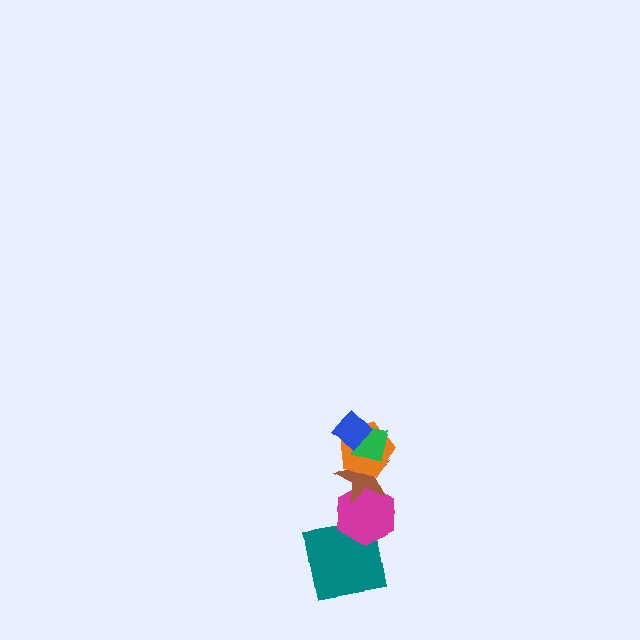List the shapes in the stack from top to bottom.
From top to bottom: the blue diamond, the green square, the orange pentagon, the brown star, the magenta hexagon, the teal square.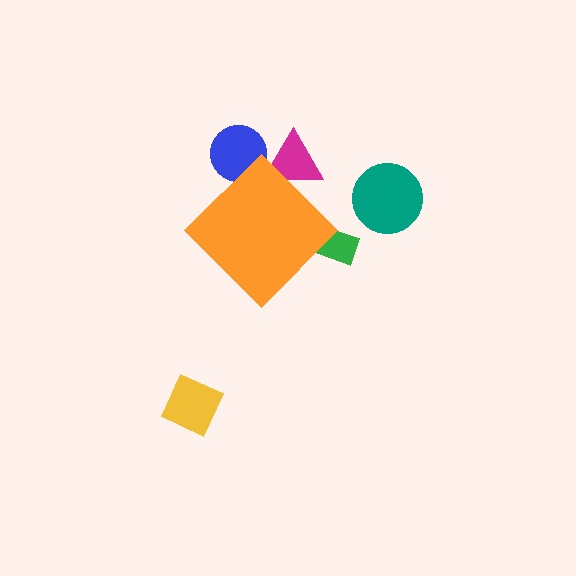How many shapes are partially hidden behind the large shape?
3 shapes are partially hidden.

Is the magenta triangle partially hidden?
Yes, the magenta triangle is partially hidden behind the orange diamond.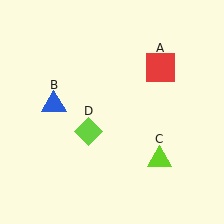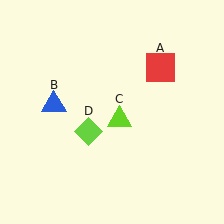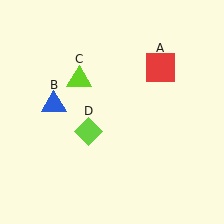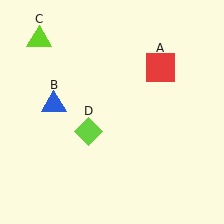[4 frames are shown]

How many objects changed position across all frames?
1 object changed position: lime triangle (object C).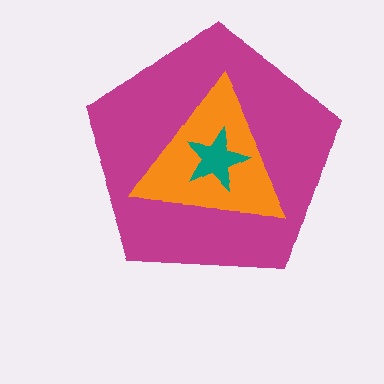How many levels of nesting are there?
3.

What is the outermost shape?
The magenta pentagon.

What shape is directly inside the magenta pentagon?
The orange triangle.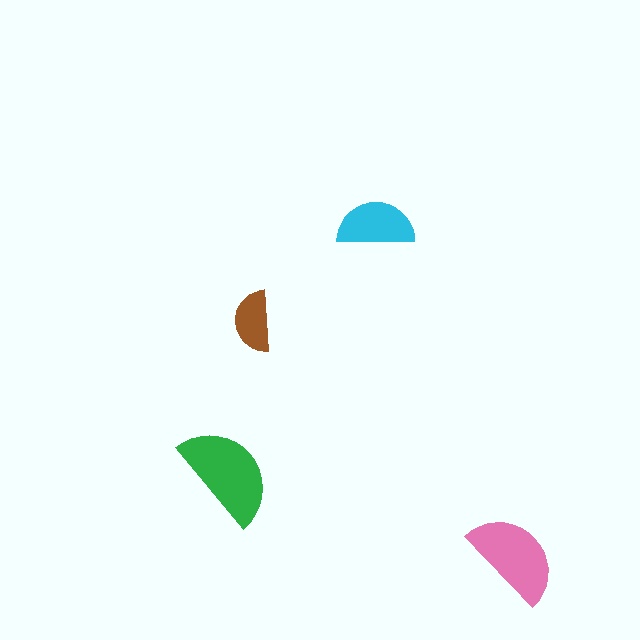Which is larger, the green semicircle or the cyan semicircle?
The green one.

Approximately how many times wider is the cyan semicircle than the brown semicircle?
About 1.5 times wider.